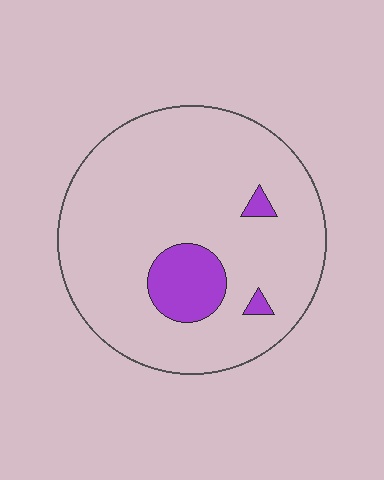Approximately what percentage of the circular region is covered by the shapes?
Approximately 10%.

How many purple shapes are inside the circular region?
3.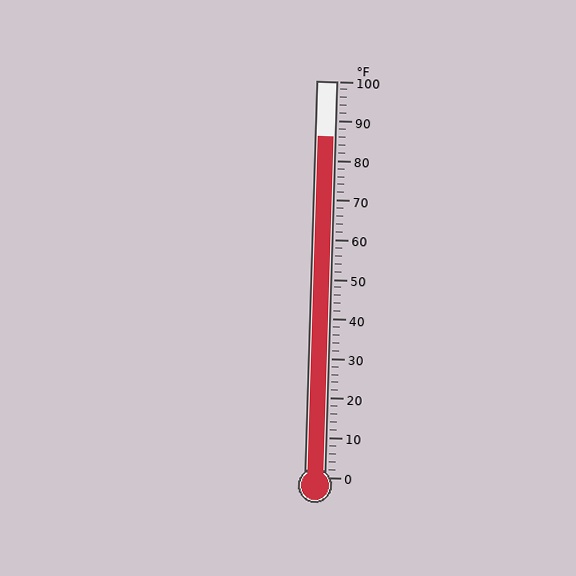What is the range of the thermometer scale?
The thermometer scale ranges from 0°F to 100°F.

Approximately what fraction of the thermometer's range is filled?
The thermometer is filled to approximately 85% of its range.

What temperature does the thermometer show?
The thermometer shows approximately 86°F.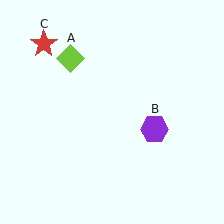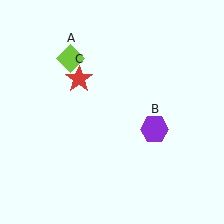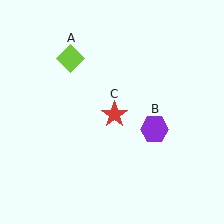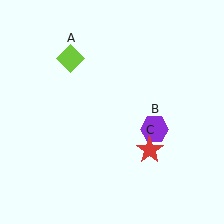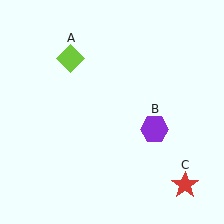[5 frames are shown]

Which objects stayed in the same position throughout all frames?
Lime diamond (object A) and purple hexagon (object B) remained stationary.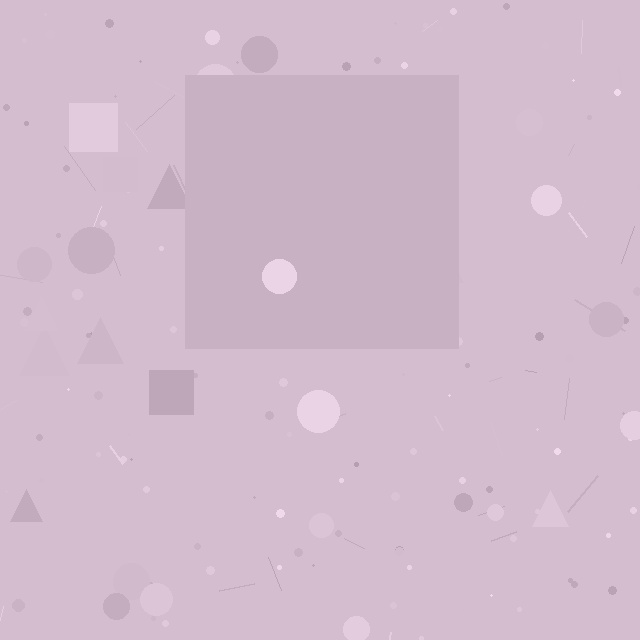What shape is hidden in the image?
A square is hidden in the image.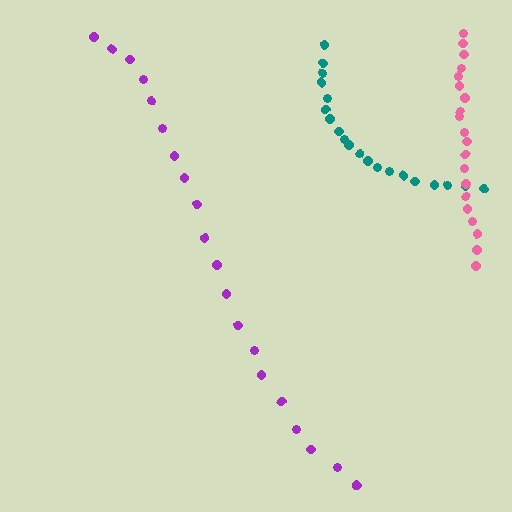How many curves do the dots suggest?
There are 3 distinct paths.